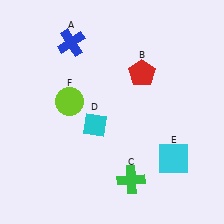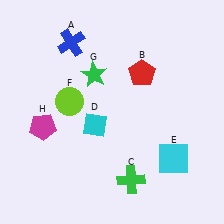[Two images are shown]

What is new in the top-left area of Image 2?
A green star (G) was added in the top-left area of Image 2.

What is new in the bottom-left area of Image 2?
A magenta pentagon (H) was added in the bottom-left area of Image 2.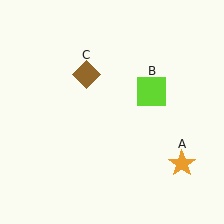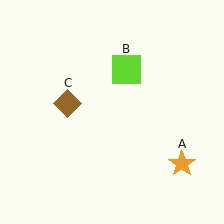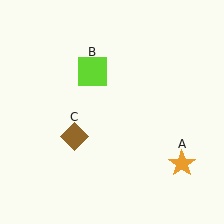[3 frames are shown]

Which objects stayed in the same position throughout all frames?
Orange star (object A) remained stationary.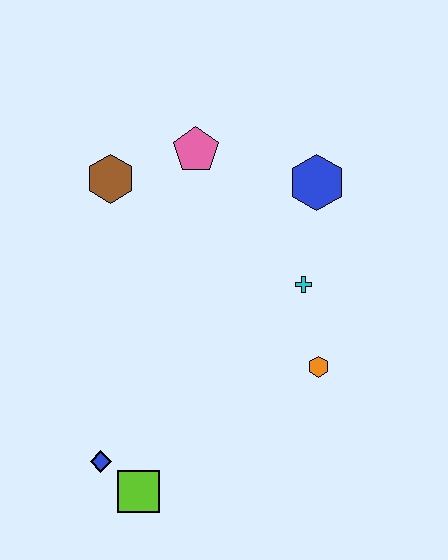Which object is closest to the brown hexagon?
The pink pentagon is closest to the brown hexagon.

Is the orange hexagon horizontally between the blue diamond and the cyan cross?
No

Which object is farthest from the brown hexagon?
The lime square is farthest from the brown hexagon.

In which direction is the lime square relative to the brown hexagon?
The lime square is below the brown hexagon.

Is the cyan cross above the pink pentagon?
No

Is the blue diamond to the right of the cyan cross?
No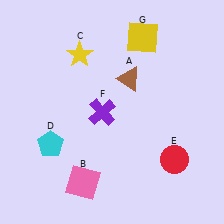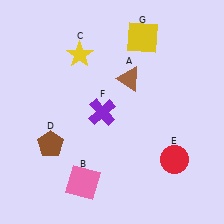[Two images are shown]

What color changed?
The pentagon (D) changed from cyan in Image 1 to brown in Image 2.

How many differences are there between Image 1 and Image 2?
There is 1 difference between the two images.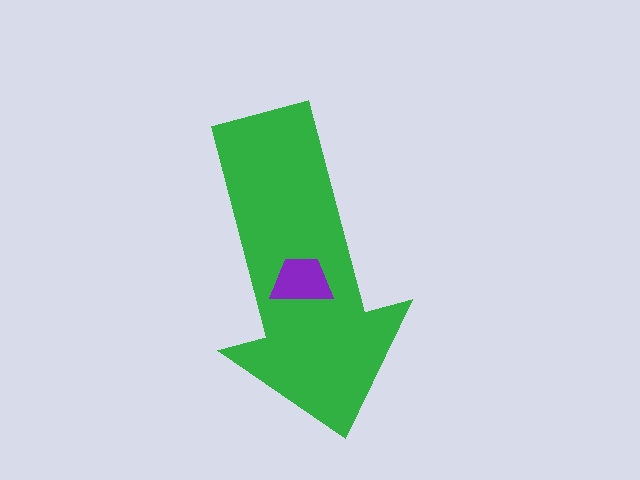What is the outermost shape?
The green arrow.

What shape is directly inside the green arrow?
The purple trapezoid.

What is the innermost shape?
The purple trapezoid.